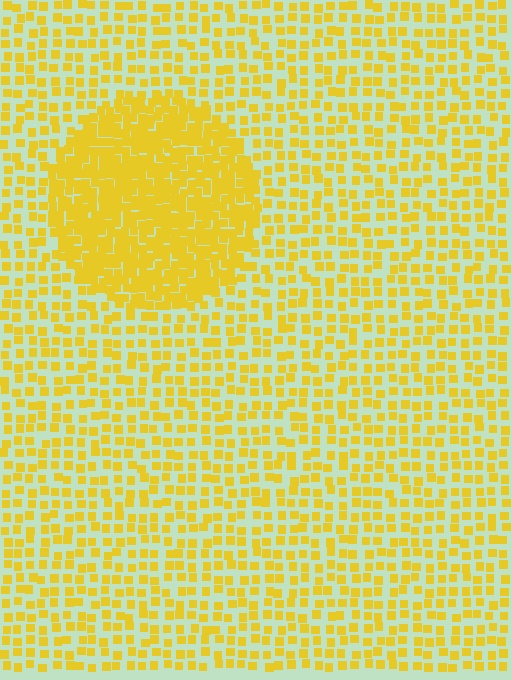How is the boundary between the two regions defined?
The boundary is defined by a change in element density (approximately 2.3x ratio). All elements are the same color, size, and shape.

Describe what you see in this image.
The image contains small yellow elements arranged at two different densities. A circle-shaped region is visible where the elements are more densely packed than the surrounding area.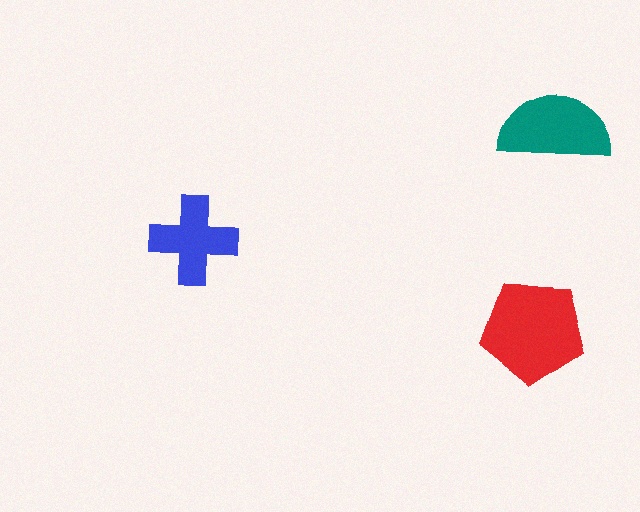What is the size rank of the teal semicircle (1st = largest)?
2nd.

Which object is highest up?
The teal semicircle is topmost.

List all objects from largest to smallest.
The red pentagon, the teal semicircle, the blue cross.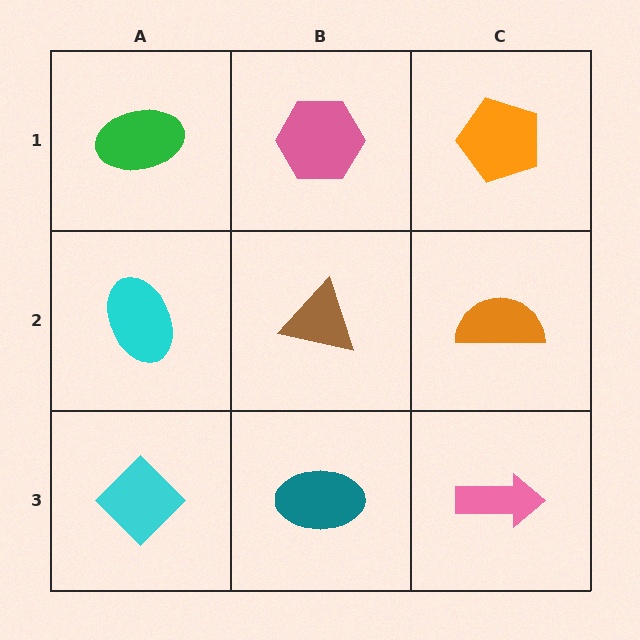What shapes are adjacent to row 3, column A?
A cyan ellipse (row 2, column A), a teal ellipse (row 3, column B).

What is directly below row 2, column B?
A teal ellipse.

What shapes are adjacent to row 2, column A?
A green ellipse (row 1, column A), a cyan diamond (row 3, column A), a brown triangle (row 2, column B).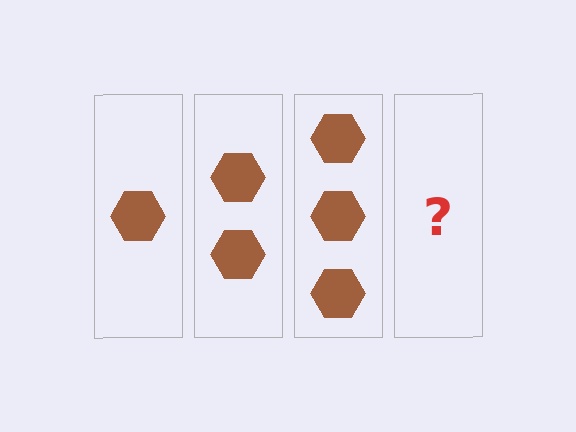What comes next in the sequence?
The next element should be 4 hexagons.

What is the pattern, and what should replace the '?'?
The pattern is that each step adds one more hexagon. The '?' should be 4 hexagons.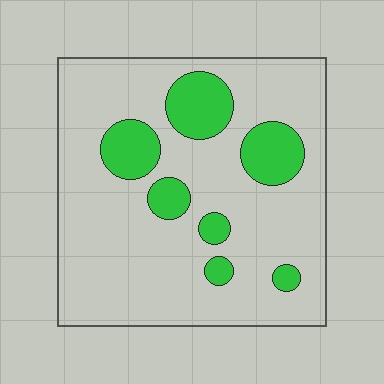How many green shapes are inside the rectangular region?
7.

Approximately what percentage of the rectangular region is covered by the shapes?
Approximately 20%.